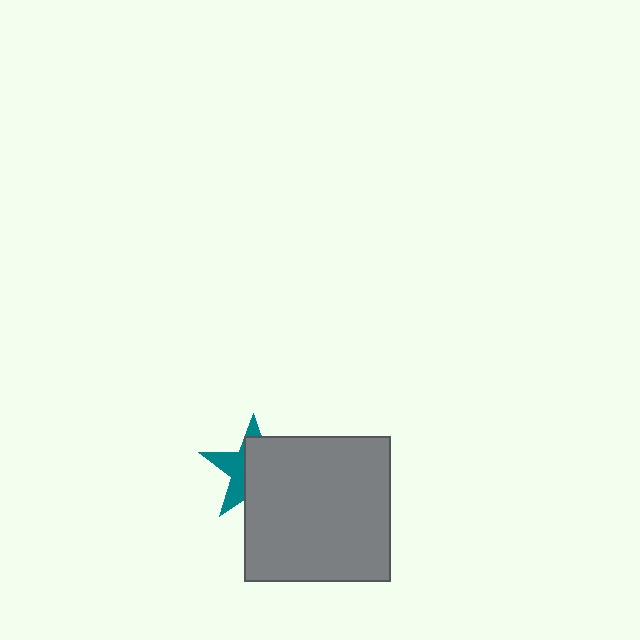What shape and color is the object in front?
The object in front is a gray square.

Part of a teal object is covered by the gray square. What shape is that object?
It is a star.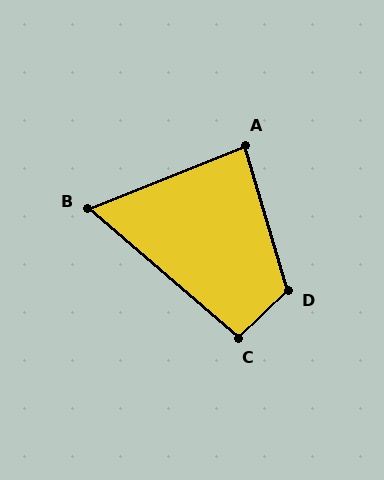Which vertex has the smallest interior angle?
B, at approximately 63 degrees.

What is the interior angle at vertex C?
Approximately 95 degrees (obtuse).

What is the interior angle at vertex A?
Approximately 85 degrees (acute).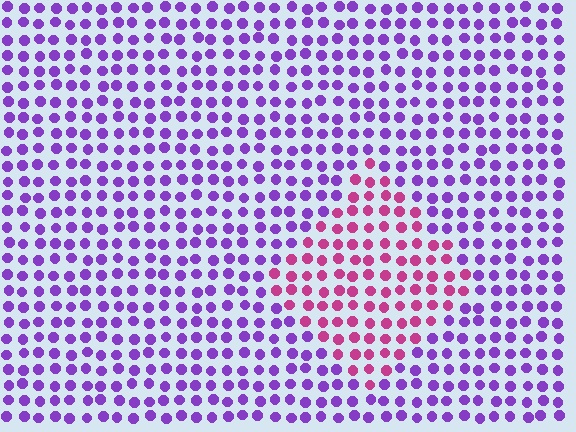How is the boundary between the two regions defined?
The boundary is defined purely by a slight shift in hue (about 51 degrees). Spacing, size, and orientation are identical on both sides.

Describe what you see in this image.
The image is filled with small purple elements in a uniform arrangement. A diamond-shaped region is visible where the elements are tinted to a slightly different hue, forming a subtle color boundary.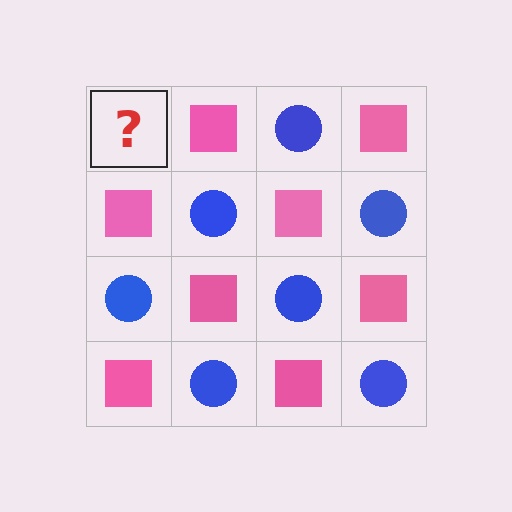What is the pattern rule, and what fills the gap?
The rule is that it alternates blue circle and pink square in a checkerboard pattern. The gap should be filled with a blue circle.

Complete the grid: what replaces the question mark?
The question mark should be replaced with a blue circle.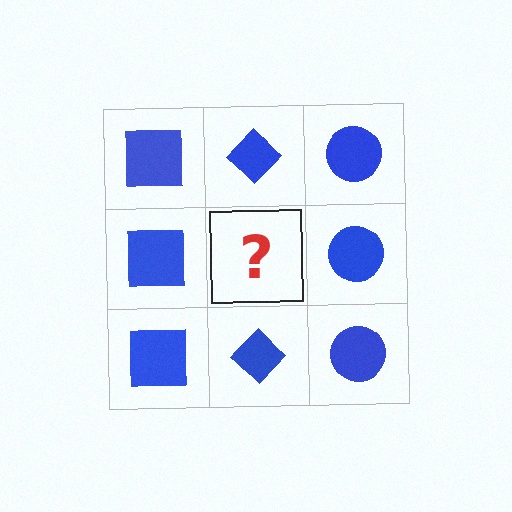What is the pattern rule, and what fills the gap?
The rule is that each column has a consistent shape. The gap should be filled with a blue diamond.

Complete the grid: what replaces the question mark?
The question mark should be replaced with a blue diamond.